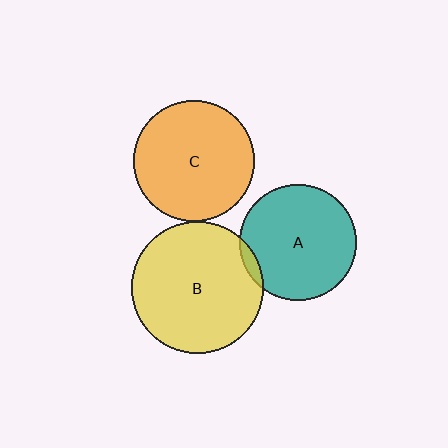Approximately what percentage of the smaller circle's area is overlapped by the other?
Approximately 5%.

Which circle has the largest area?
Circle B (yellow).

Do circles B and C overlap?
Yes.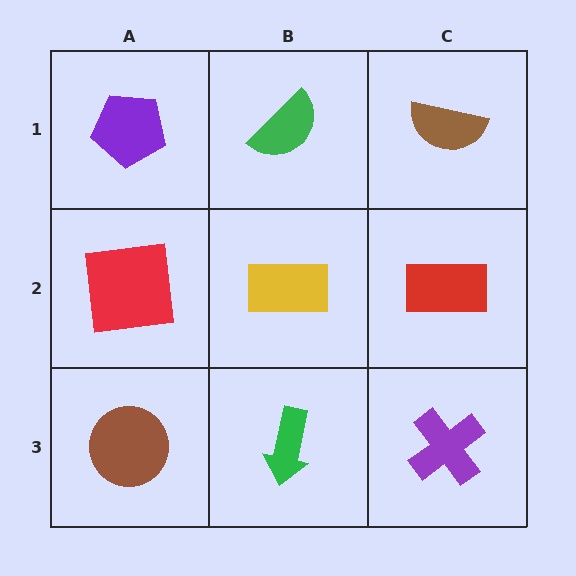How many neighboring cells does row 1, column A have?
2.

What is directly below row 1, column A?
A red square.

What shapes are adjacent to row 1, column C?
A red rectangle (row 2, column C), a green semicircle (row 1, column B).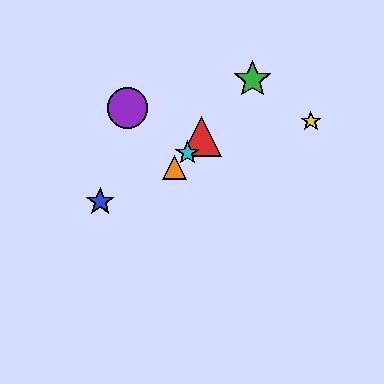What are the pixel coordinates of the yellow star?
The yellow star is at (311, 121).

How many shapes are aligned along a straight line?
4 shapes (the red triangle, the green star, the orange triangle, the cyan star) are aligned along a straight line.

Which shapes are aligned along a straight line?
The red triangle, the green star, the orange triangle, the cyan star are aligned along a straight line.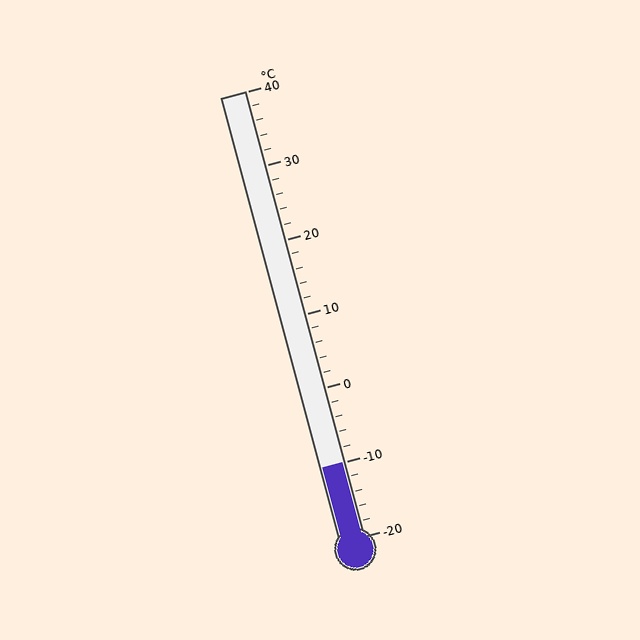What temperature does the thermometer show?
The thermometer shows approximately -10°C.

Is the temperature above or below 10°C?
The temperature is below 10°C.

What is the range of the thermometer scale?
The thermometer scale ranges from -20°C to 40°C.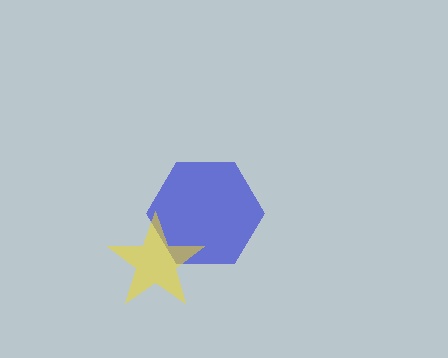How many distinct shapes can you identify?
There are 2 distinct shapes: a blue hexagon, a yellow star.